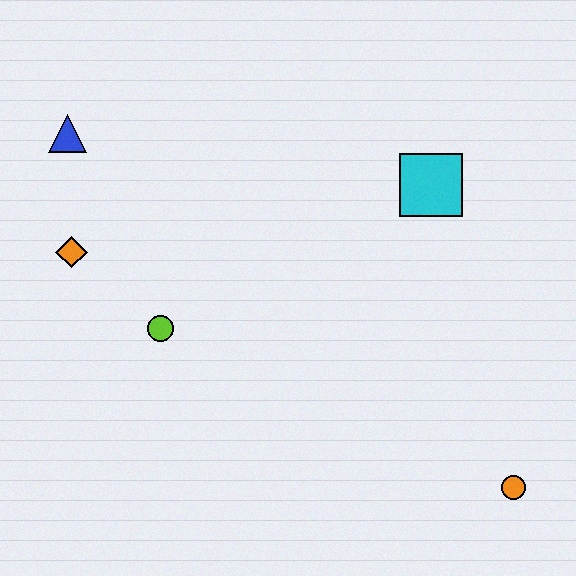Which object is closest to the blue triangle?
The orange diamond is closest to the blue triangle.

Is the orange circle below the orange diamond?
Yes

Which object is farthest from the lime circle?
The orange circle is farthest from the lime circle.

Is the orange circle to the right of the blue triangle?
Yes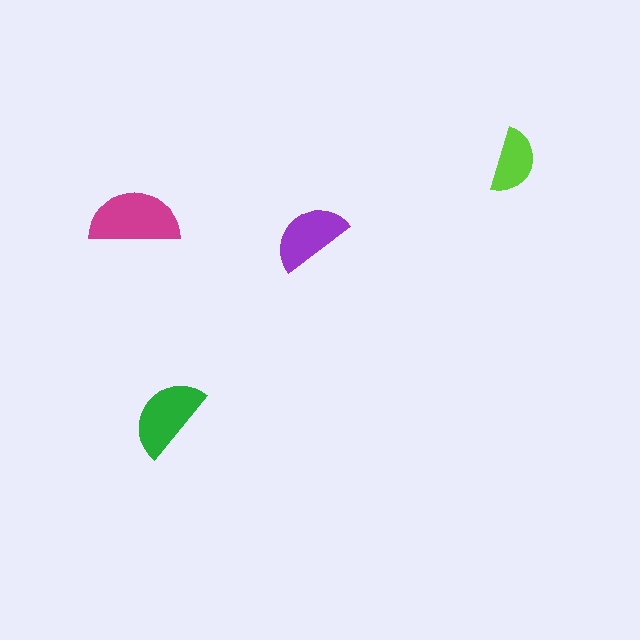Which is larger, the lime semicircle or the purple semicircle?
The purple one.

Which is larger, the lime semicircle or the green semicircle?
The green one.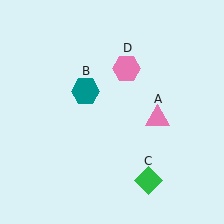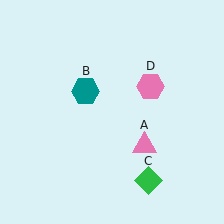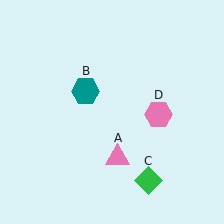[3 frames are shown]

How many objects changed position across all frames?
2 objects changed position: pink triangle (object A), pink hexagon (object D).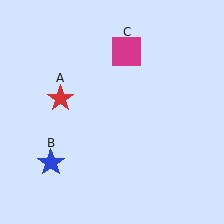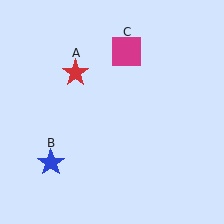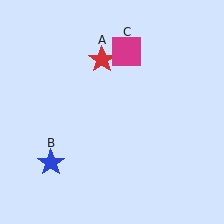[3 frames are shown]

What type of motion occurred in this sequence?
The red star (object A) rotated clockwise around the center of the scene.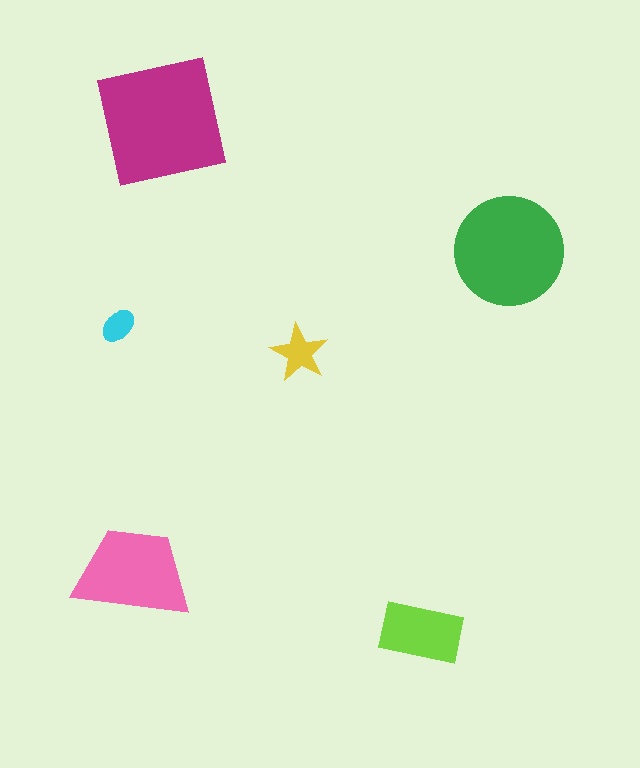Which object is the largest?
The magenta square.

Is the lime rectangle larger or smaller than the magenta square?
Smaller.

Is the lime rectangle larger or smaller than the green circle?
Smaller.